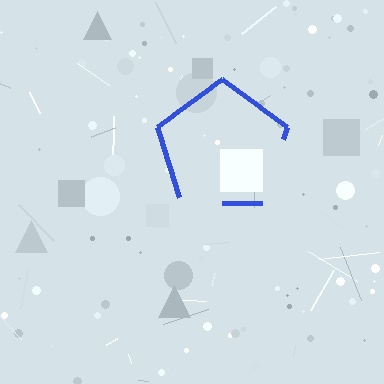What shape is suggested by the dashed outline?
The dashed outline suggests a pentagon.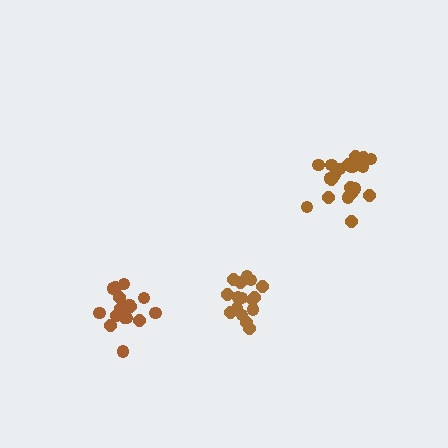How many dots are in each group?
Group 1: 16 dots, Group 2: 21 dots, Group 3: 17 dots (54 total).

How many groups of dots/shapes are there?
There are 3 groups.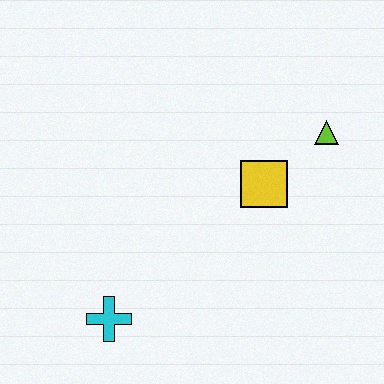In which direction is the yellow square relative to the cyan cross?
The yellow square is to the right of the cyan cross.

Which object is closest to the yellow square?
The lime triangle is closest to the yellow square.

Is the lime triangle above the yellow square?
Yes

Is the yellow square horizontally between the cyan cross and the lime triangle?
Yes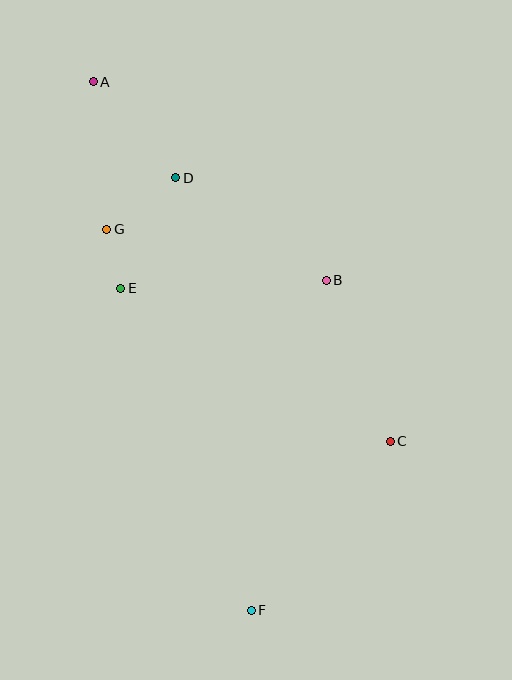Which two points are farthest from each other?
Points A and F are farthest from each other.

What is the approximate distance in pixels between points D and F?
The distance between D and F is approximately 440 pixels.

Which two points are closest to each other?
Points E and G are closest to each other.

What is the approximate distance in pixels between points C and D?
The distance between C and D is approximately 340 pixels.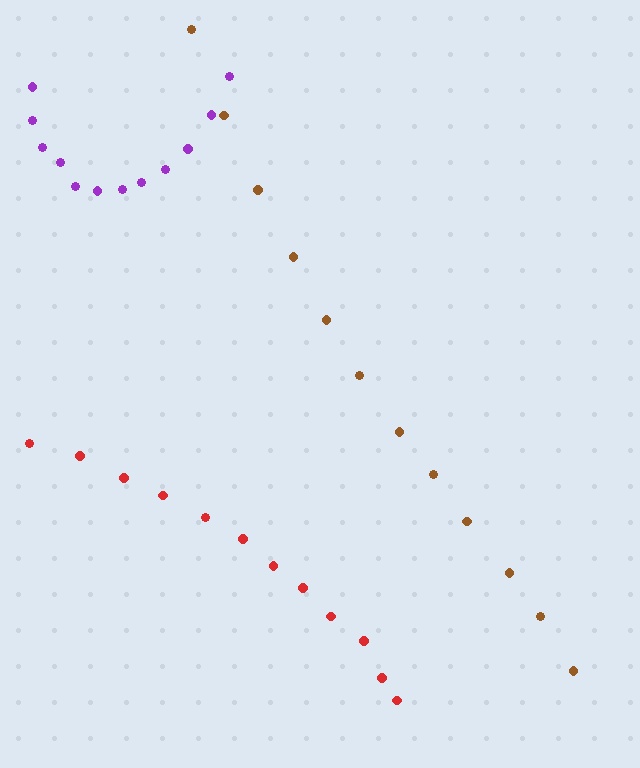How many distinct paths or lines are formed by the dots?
There are 3 distinct paths.